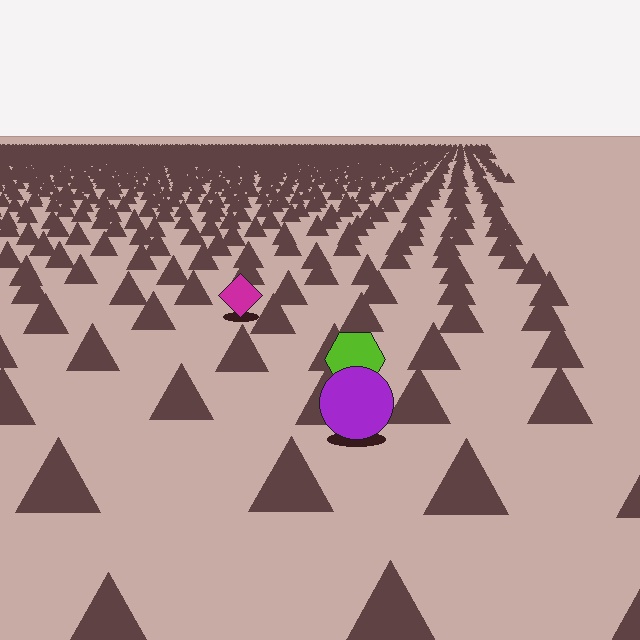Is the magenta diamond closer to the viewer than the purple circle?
No. The purple circle is closer — you can tell from the texture gradient: the ground texture is coarser near it.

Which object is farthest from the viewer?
The magenta diamond is farthest from the viewer. It appears smaller and the ground texture around it is denser.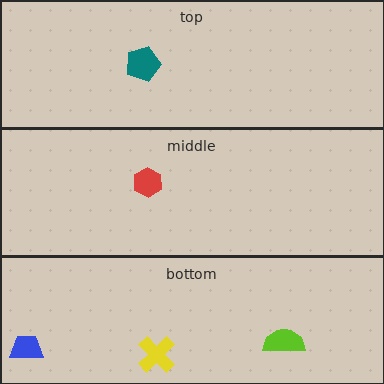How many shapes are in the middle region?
1.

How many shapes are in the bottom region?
3.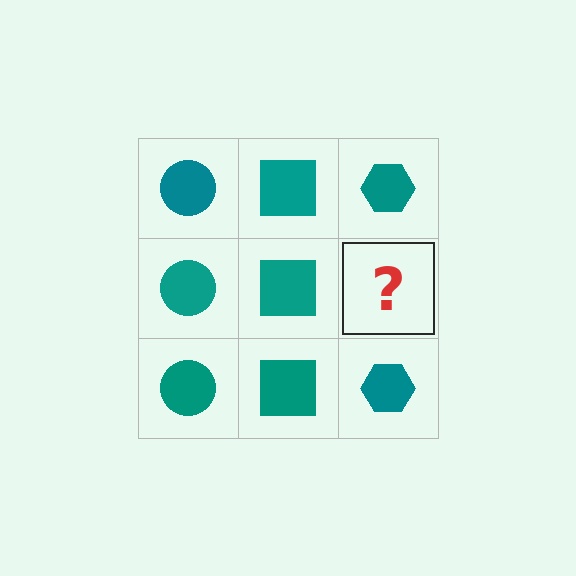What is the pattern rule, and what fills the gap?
The rule is that each column has a consistent shape. The gap should be filled with a teal hexagon.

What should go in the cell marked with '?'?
The missing cell should contain a teal hexagon.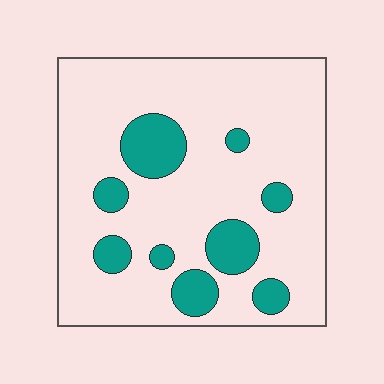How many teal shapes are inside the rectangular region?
9.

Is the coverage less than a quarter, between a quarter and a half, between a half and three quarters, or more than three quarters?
Less than a quarter.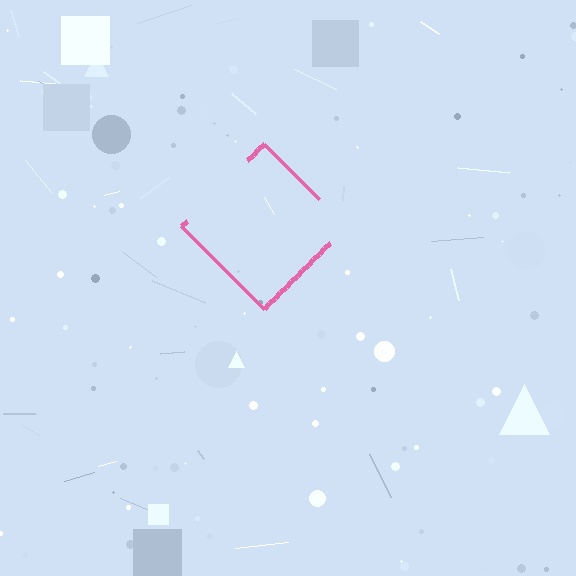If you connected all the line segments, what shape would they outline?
They would outline a diamond.